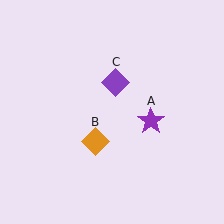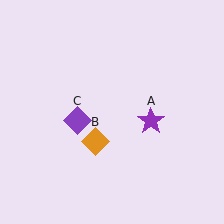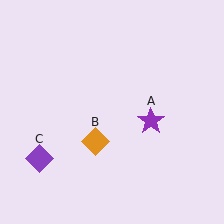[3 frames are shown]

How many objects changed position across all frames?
1 object changed position: purple diamond (object C).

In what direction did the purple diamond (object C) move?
The purple diamond (object C) moved down and to the left.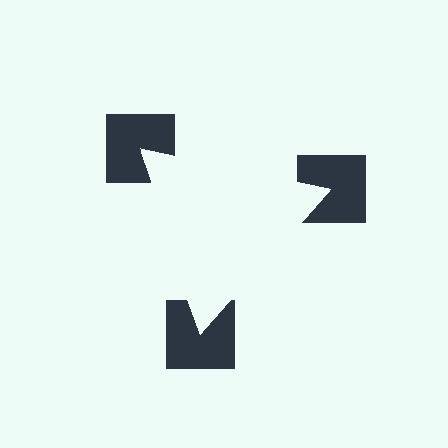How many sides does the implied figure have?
3 sides.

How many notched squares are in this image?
There are 3 — one at each vertex of the illusory triangle.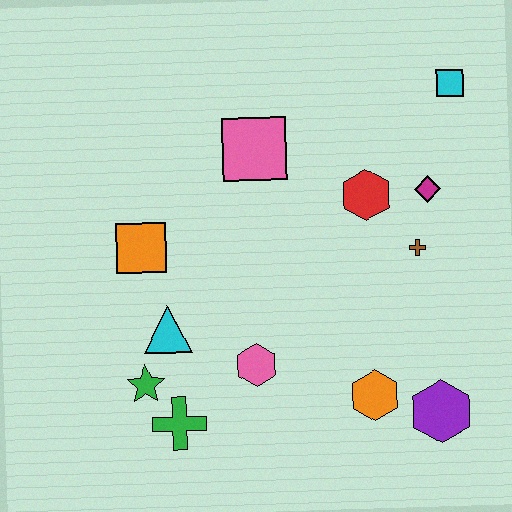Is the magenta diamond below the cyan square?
Yes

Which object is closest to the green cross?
The green star is closest to the green cross.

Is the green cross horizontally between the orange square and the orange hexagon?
Yes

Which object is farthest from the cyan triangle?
The cyan square is farthest from the cyan triangle.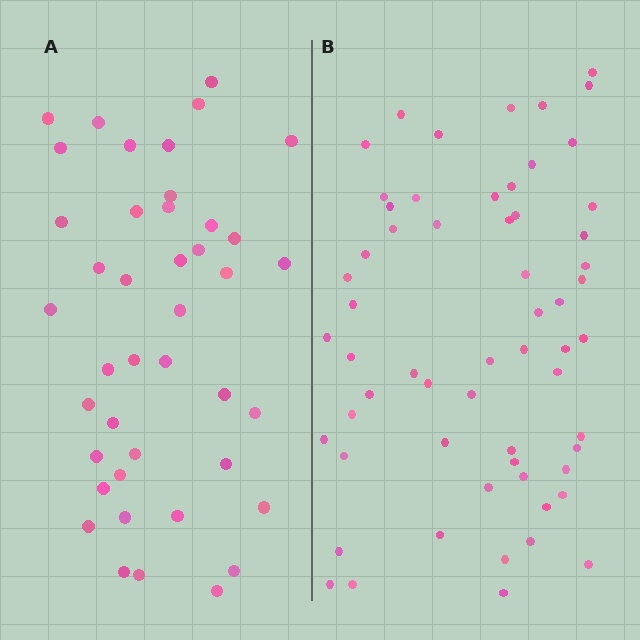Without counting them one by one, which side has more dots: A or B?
Region B (the right region) has more dots.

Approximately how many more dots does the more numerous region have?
Region B has approximately 20 more dots than region A.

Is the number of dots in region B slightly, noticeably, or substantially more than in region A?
Region B has noticeably more, but not dramatically so. The ratio is roughly 1.4 to 1.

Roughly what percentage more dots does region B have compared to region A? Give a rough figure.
About 45% more.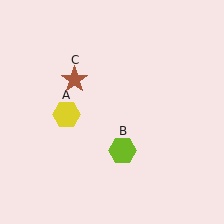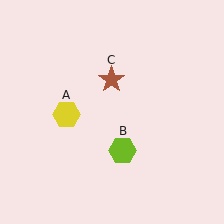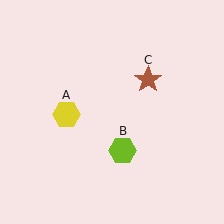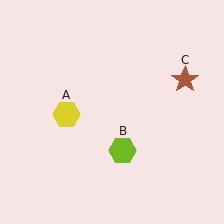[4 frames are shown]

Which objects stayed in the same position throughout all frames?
Yellow hexagon (object A) and lime hexagon (object B) remained stationary.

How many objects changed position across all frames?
1 object changed position: brown star (object C).